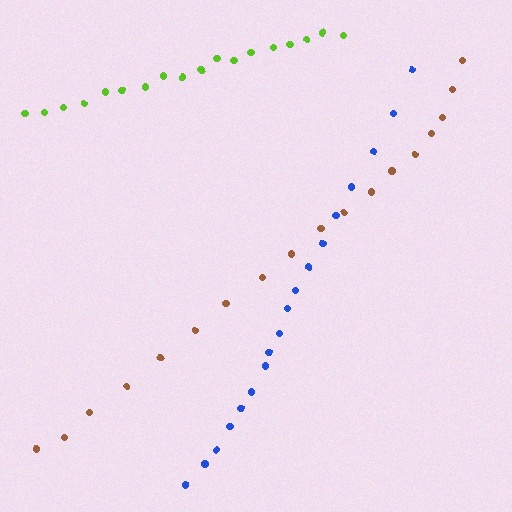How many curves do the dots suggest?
There are 3 distinct paths.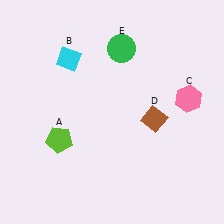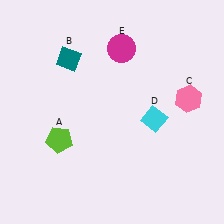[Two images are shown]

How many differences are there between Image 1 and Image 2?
There are 3 differences between the two images.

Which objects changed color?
B changed from cyan to teal. D changed from brown to cyan. E changed from green to magenta.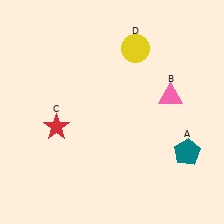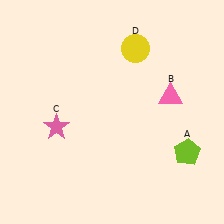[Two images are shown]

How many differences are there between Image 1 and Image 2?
There are 2 differences between the two images.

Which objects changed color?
A changed from teal to lime. C changed from red to pink.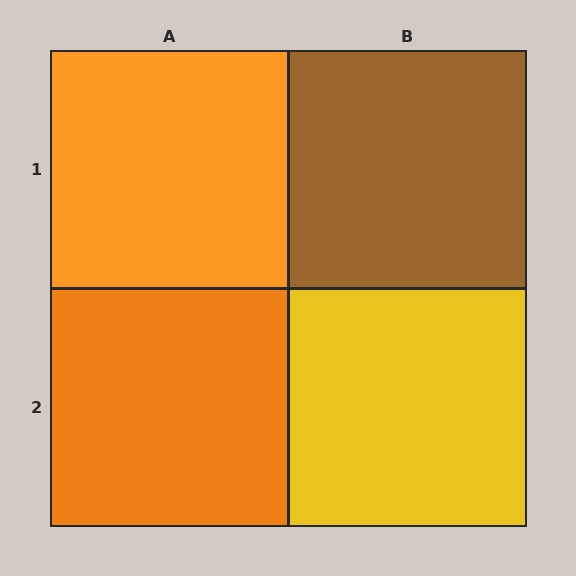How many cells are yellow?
1 cell is yellow.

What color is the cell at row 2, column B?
Yellow.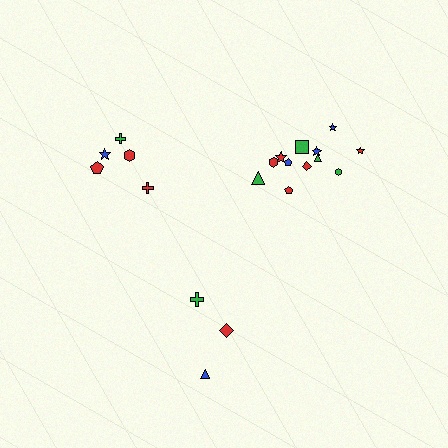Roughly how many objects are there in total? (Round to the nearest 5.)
Roughly 20 objects in total.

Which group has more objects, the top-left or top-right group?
The top-right group.